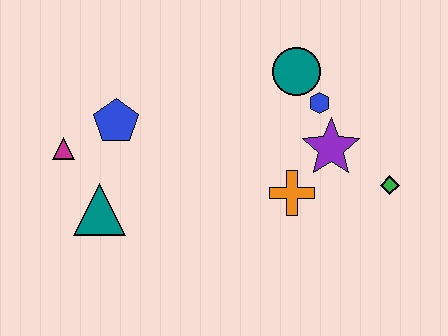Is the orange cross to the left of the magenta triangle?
No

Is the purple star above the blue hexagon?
No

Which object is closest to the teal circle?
The blue hexagon is closest to the teal circle.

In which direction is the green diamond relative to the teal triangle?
The green diamond is to the right of the teal triangle.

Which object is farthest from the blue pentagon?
The green diamond is farthest from the blue pentagon.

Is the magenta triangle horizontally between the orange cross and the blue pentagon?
No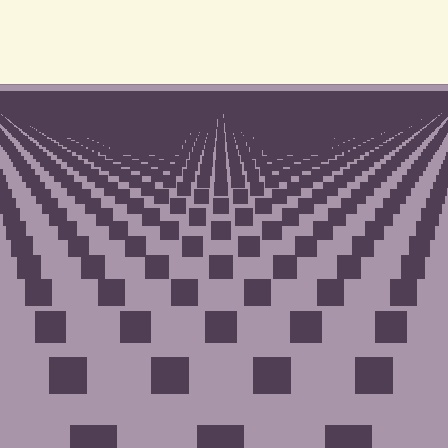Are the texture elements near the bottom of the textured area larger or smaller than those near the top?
Larger. Near the bottom, elements are closer to the viewer and appear at a bigger on-screen size.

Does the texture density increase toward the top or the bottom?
Density increases toward the top.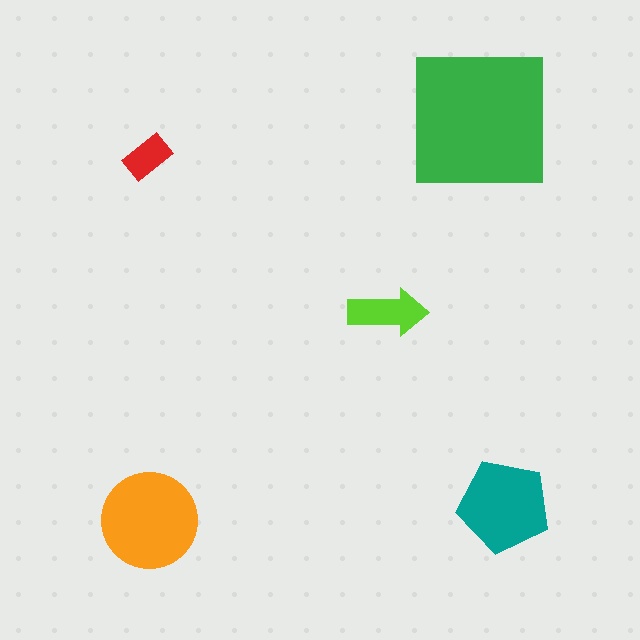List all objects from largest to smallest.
The green square, the orange circle, the teal pentagon, the lime arrow, the red rectangle.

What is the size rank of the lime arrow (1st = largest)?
4th.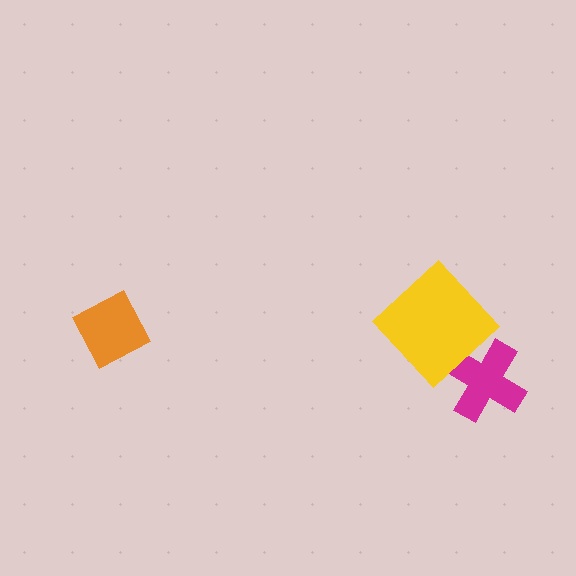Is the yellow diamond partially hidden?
No, no other shape covers it.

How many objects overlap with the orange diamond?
0 objects overlap with the orange diamond.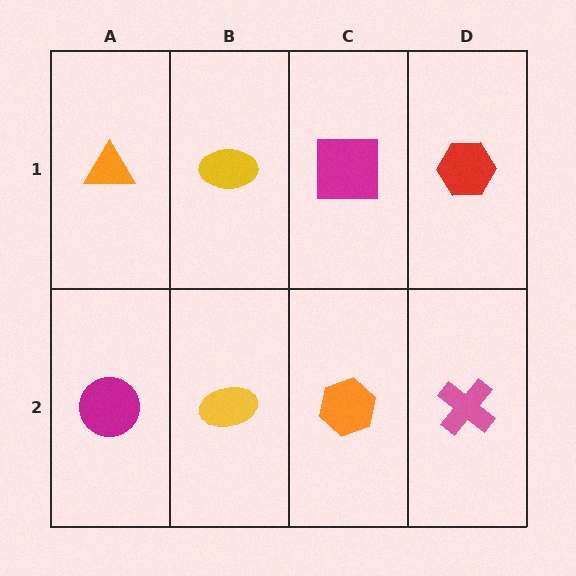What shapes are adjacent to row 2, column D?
A red hexagon (row 1, column D), an orange hexagon (row 2, column C).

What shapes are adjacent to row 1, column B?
A yellow ellipse (row 2, column B), an orange triangle (row 1, column A), a magenta square (row 1, column C).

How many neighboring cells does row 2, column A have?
2.